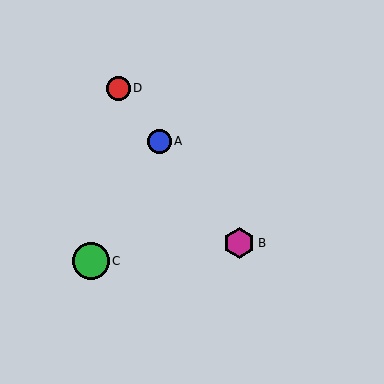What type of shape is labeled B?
Shape B is a magenta hexagon.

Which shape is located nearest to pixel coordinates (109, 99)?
The red circle (labeled D) at (118, 88) is nearest to that location.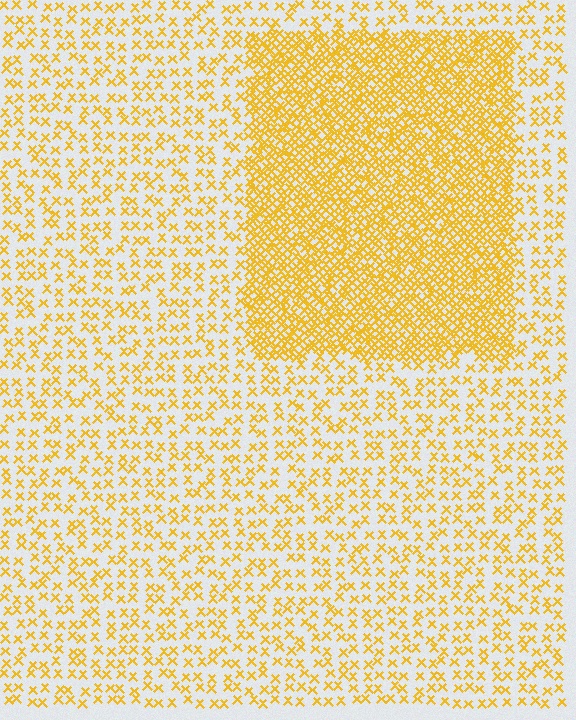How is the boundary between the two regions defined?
The boundary is defined by a change in element density (approximately 2.8x ratio). All elements are the same color, size, and shape.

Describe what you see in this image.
The image contains small yellow elements arranged at two different densities. A rectangle-shaped region is visible where the elements are more densely packed than the surrounding area.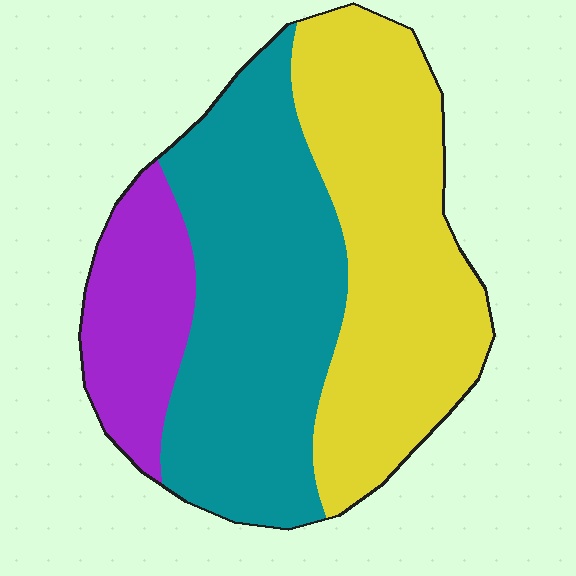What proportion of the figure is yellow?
Yellow covers roughly 40% of the figure.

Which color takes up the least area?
Purple, at roughly 15%.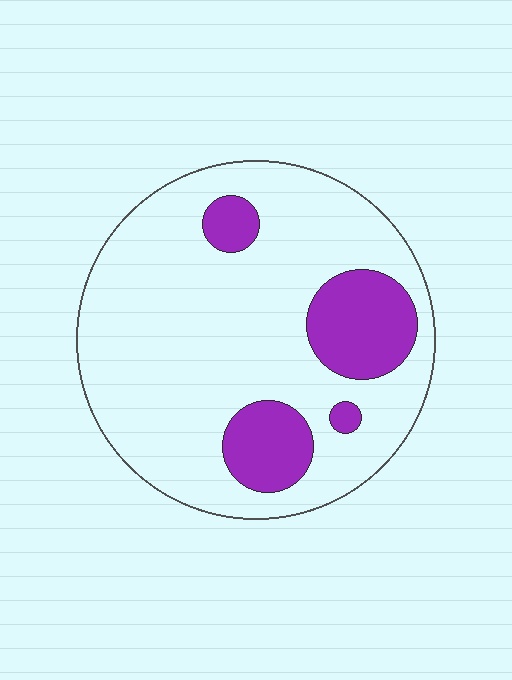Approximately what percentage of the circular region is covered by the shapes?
Approximately 20%.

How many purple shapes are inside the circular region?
4.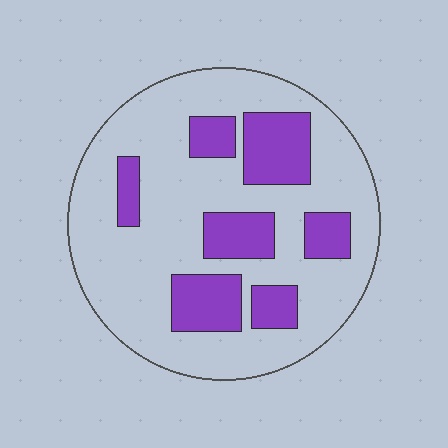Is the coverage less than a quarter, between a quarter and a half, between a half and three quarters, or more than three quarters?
Between a quarter and a half.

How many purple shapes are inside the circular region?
7.